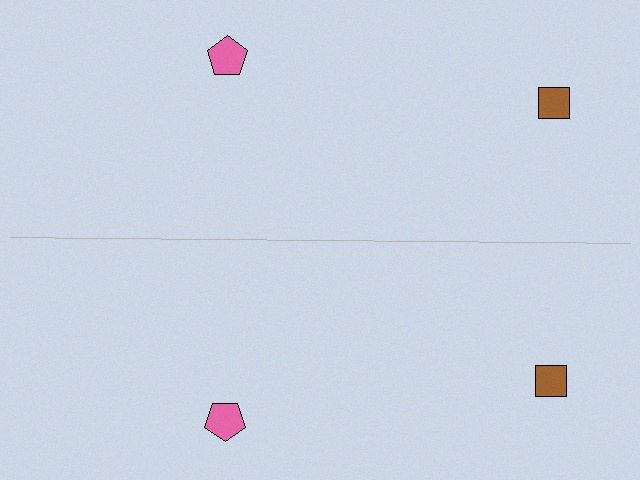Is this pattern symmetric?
Yes, this pattern has bilateral (reflection) symmetry.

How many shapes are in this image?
There are 4 shapes in this image.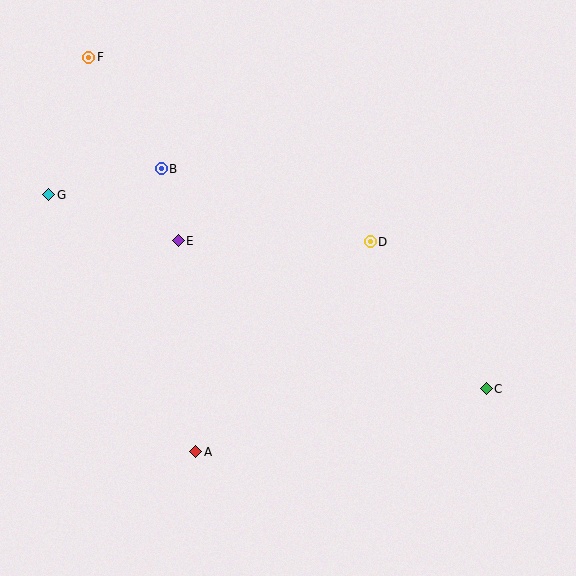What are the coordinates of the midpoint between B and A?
The midpoint between B and A is at (178, 310).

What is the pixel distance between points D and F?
The distance between D and F is 337 pixels.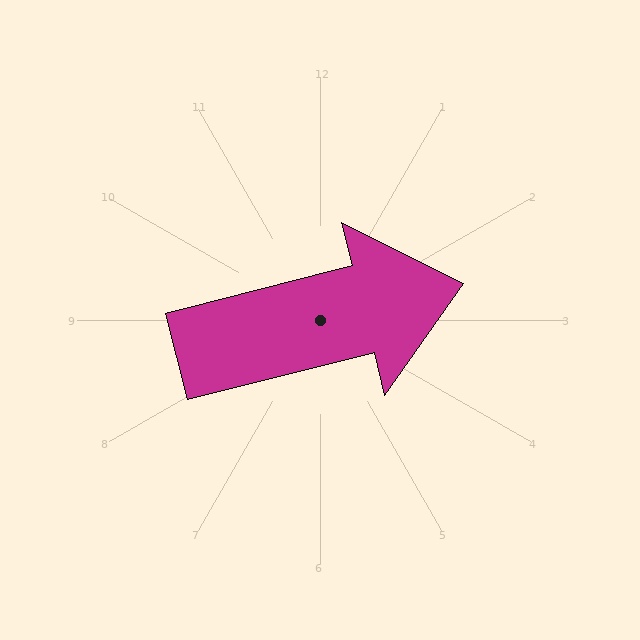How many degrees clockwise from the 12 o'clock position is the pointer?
Approximately 76 degrees.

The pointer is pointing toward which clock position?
Roughly 3 o'clock.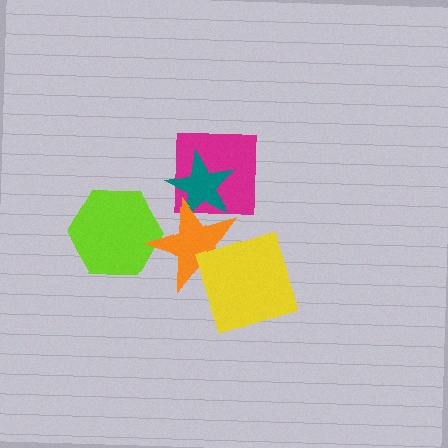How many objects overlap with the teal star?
2 objects overlap with the teal star.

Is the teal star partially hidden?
Yes, it is partially covered by another shape.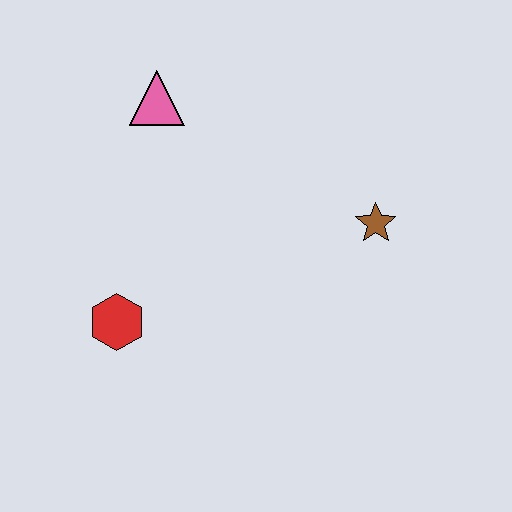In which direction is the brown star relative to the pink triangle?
The brown star is to the right of the pink triangle.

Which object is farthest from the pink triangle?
The brown star is farthest from the pink triangle.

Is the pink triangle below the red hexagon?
No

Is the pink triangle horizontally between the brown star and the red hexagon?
Yes